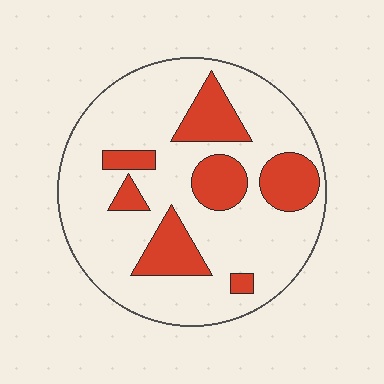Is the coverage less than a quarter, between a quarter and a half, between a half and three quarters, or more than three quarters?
Less than a quarter.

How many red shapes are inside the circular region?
7.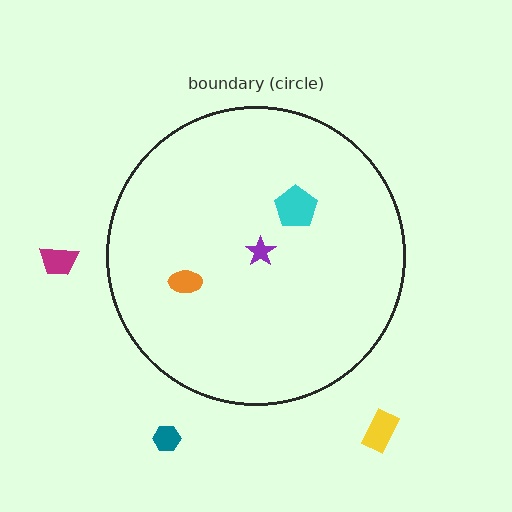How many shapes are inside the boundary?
3 inside, 3 outside.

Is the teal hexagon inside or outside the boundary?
Outside.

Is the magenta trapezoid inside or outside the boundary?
Outside.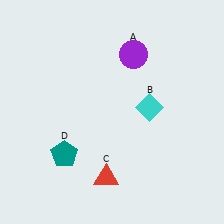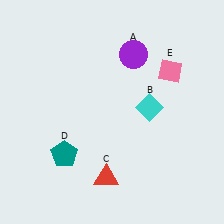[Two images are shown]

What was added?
A pink diamond (E) was added in Image 2.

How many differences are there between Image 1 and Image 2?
There is 1 difference between the two images.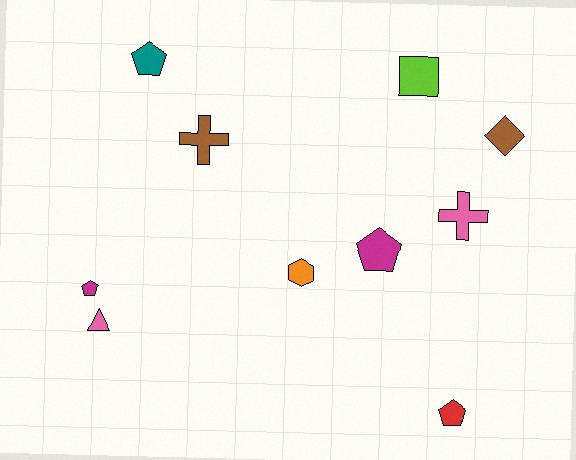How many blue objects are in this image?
There are no blue objects.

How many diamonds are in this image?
There is 1 diamond.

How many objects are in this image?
There are 10 objects.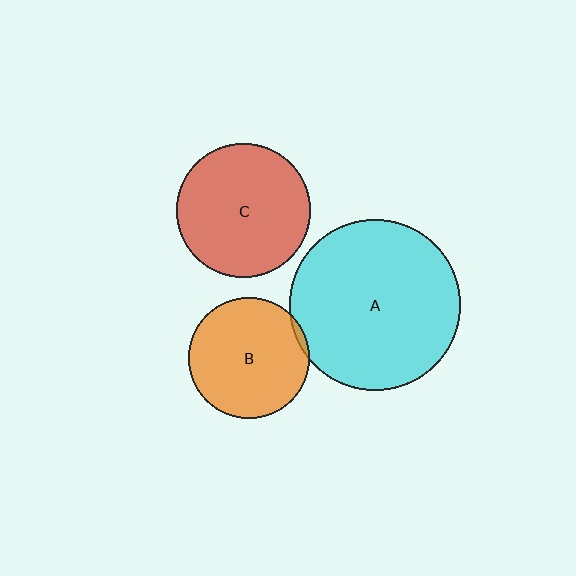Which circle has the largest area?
Circle A (cyan).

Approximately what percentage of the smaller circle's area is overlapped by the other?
Approximately 5%.